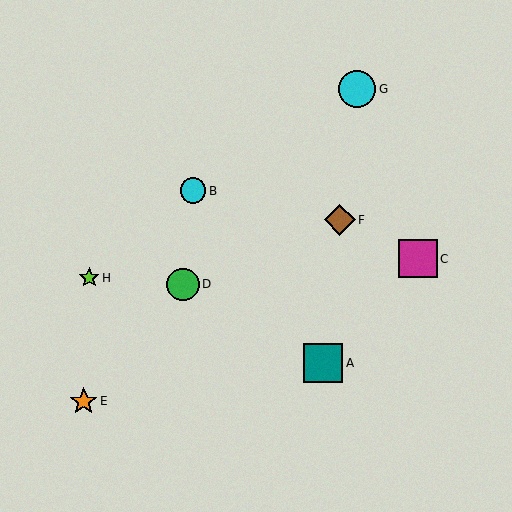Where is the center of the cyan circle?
The center of the cyan circle is at (357, 89).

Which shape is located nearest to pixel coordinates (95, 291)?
The lime star (labeled H) at (89, 278) is nearest to that location.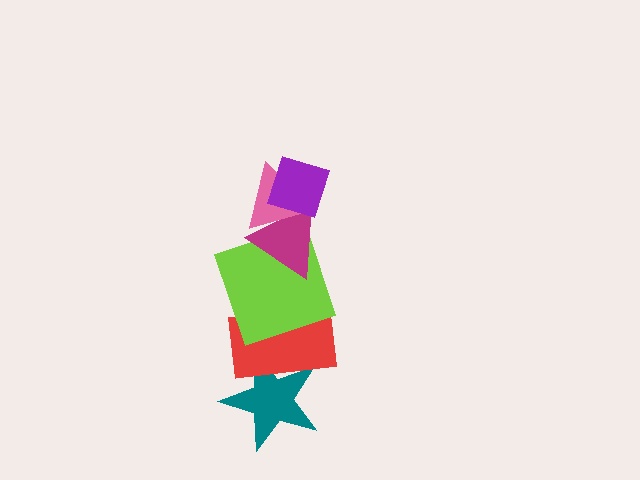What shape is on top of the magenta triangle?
The pink triangle is on top of the magenta triangle.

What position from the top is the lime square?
The lime square is 4th from the top.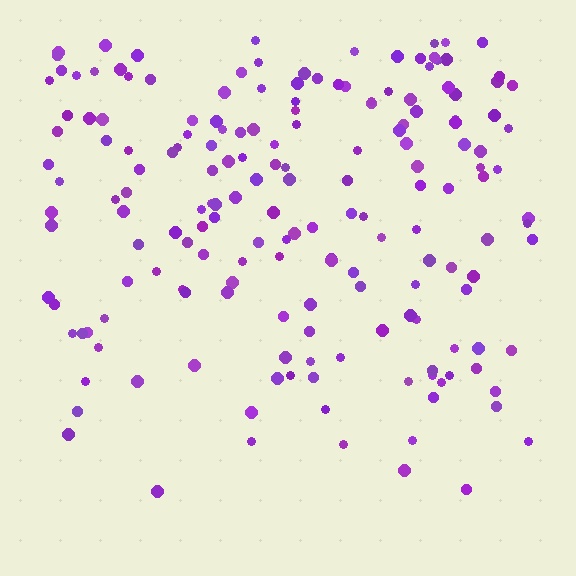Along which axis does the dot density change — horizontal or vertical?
Vertical.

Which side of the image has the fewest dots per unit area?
The bottom.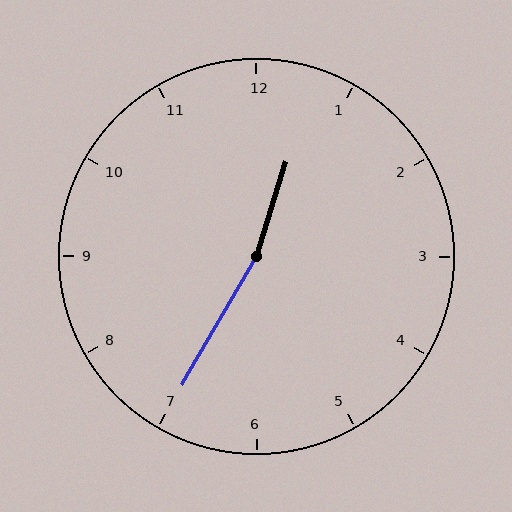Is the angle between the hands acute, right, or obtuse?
It is obtuse.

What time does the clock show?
12:35.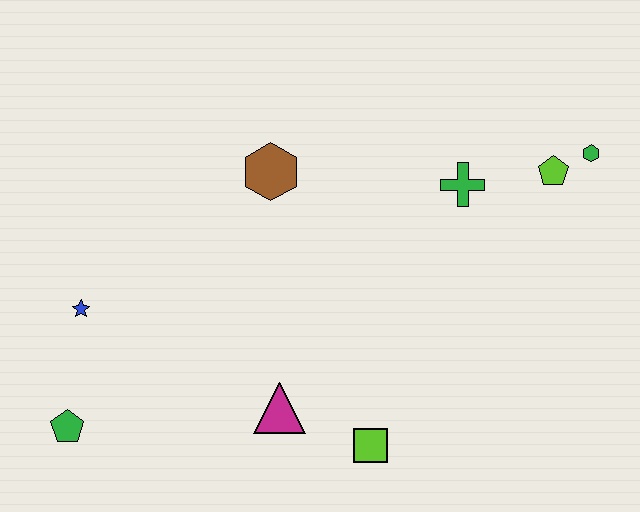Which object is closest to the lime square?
The magenta triangle is closest to the lime square.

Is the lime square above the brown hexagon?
No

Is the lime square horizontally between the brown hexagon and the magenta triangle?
No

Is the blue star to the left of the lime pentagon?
Yes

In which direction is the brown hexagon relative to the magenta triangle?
The brown hexagon is above the magenta triangle.